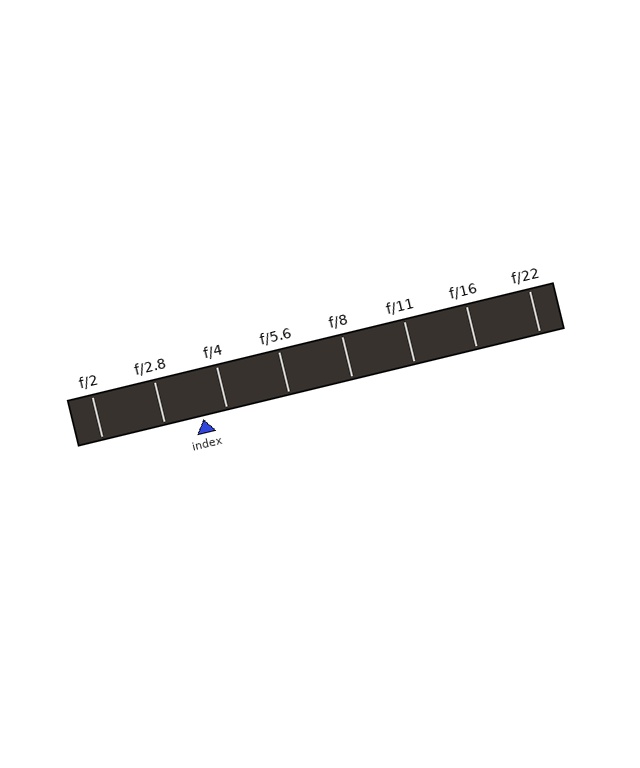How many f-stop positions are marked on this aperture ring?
There are 8 f-stop positions marked.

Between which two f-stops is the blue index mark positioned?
The index mark is between f/2.8 and f/4.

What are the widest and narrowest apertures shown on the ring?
The widest aperture shown is f/2 and the narrowest is f/22.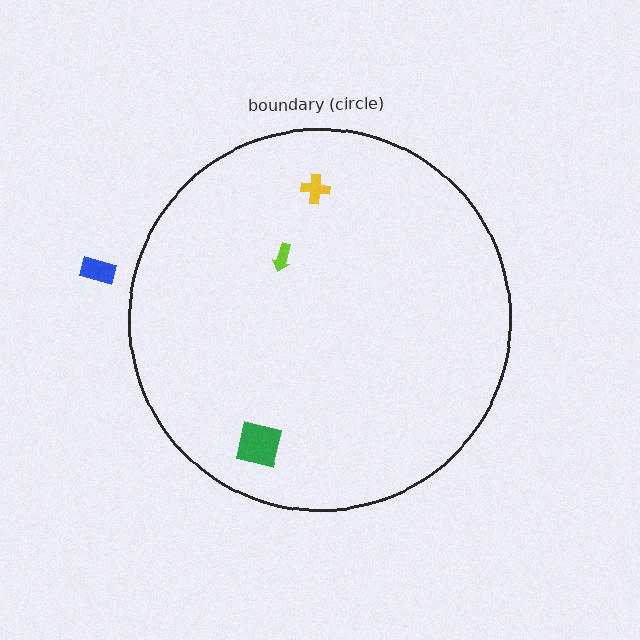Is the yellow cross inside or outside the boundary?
Inside.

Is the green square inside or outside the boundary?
Inside.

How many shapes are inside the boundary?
3 inside, 1 outside.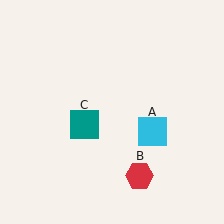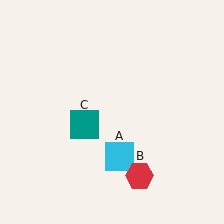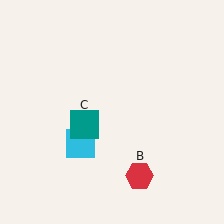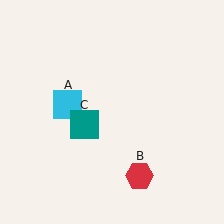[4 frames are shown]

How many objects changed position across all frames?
1 object changed position: cyan square (object A).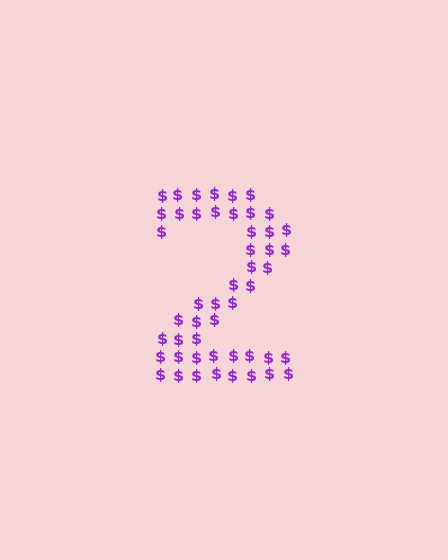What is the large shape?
The large shape is the digit 2.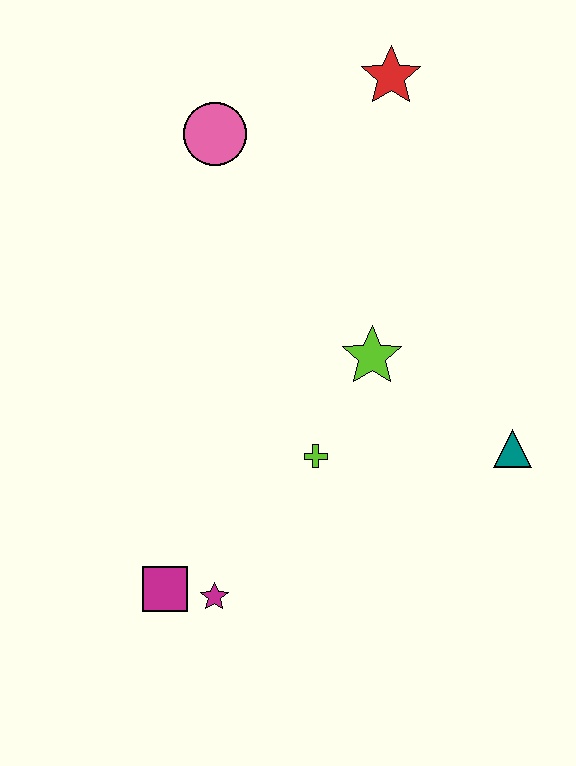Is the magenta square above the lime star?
No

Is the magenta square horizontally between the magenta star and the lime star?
No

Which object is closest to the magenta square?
The magenta star is closest to the magenta square.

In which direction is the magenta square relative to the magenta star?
The magenta square is to the left of the magenta star.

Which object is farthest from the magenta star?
The red star is farthest from the magenta star.